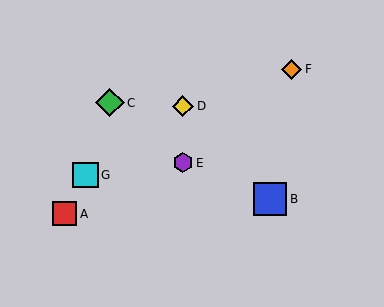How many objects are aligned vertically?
2 objects (D, E) are aligned vertically.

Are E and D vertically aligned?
Yes, both are at x≈183.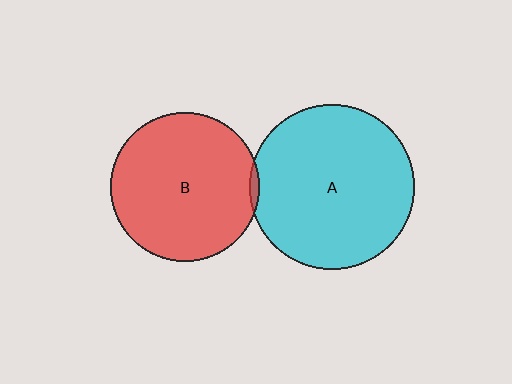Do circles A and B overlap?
Yes.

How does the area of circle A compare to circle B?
Approximately 1.2 times.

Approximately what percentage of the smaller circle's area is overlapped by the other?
Approximately 5%.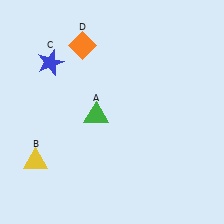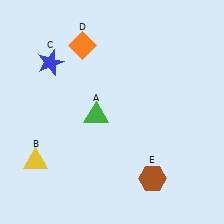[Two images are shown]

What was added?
A brown hexagon (E) was added in Image 2.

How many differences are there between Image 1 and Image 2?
There is 1 difference between the two images.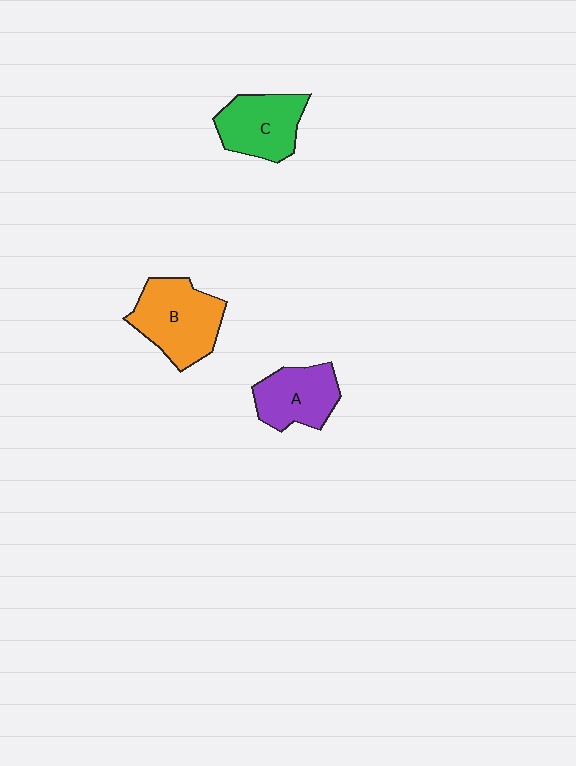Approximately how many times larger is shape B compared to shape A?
Approximately 1.3 times.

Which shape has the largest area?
Shape B (orange).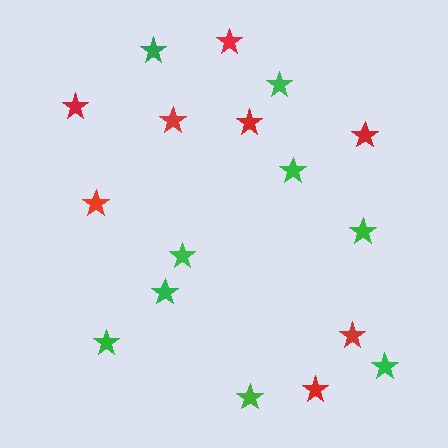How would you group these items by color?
There are 2 groups: one group of red stars (8) and one group of green stars (9).